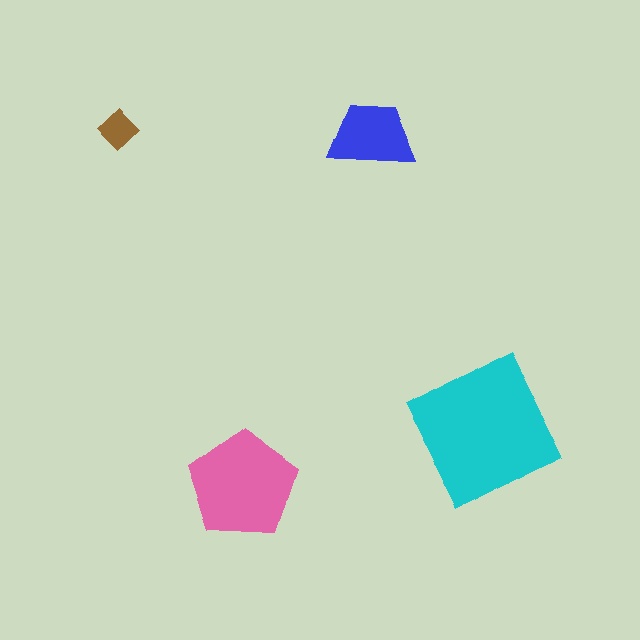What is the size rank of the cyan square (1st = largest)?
1st.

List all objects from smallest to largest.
The brown diamond, the blue trapezoid, the pink pentagon, the cyan square.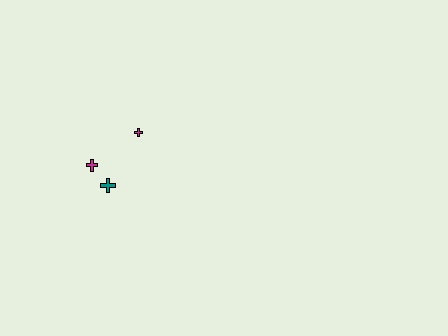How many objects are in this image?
There are 3 objects.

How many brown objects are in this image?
There are no brown objects.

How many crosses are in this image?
There are 3 crosses.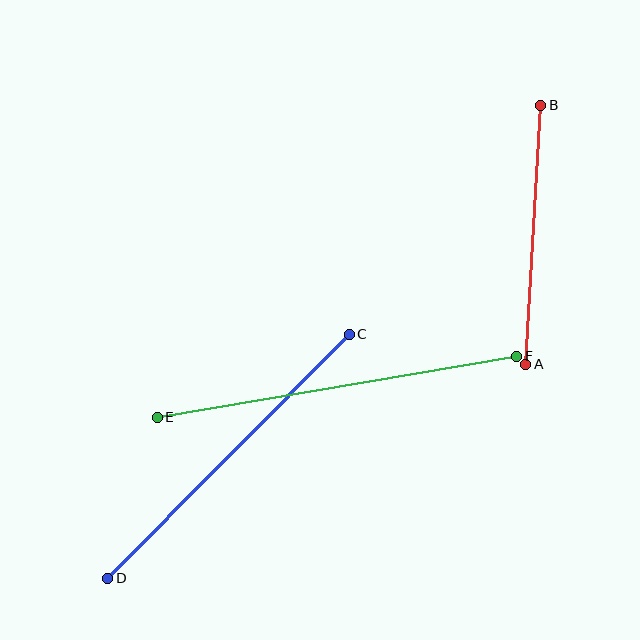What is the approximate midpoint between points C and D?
The midpoint is at approximately (228, 456) pixels.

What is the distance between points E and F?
The distance is approximately 365 pixels.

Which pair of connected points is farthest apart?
Points E and F are farthest apart.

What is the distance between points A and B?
The distance is approximately 260 pixels.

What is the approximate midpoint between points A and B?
The midpoint is at approximately (533, 235) pixels.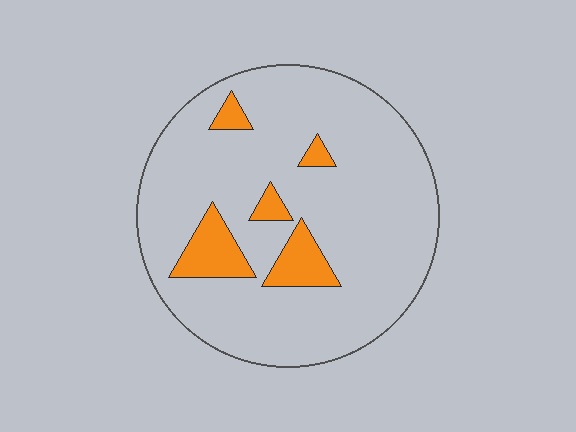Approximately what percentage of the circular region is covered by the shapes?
Approximately 10%.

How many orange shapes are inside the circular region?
5.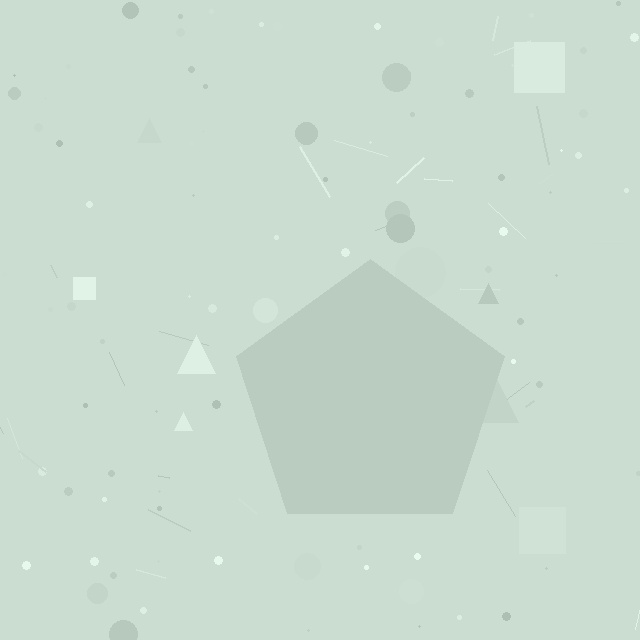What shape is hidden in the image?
A pentagon is hidden in the image.